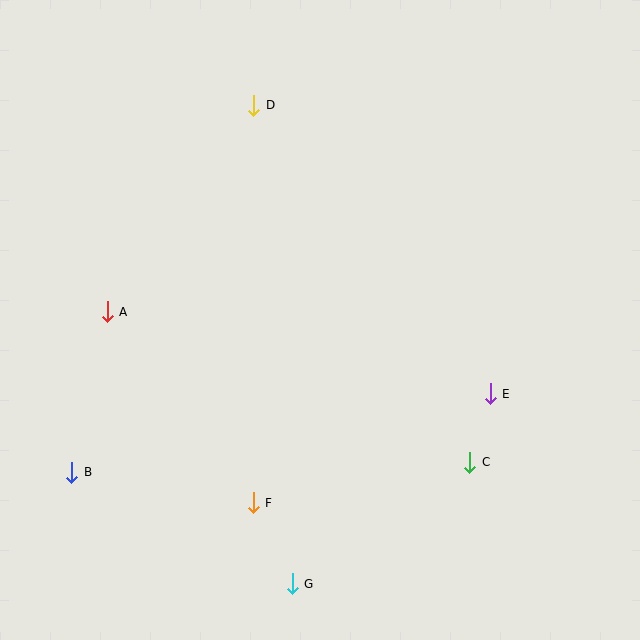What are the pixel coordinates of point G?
Point G is at (292, 584).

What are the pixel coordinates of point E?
Point E is at (490, 394).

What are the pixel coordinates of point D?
Point D is at (254, 105).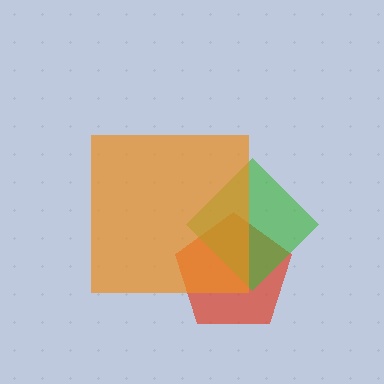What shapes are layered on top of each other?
The layered shapes are: a red pentagon, a green diamond, an orange square.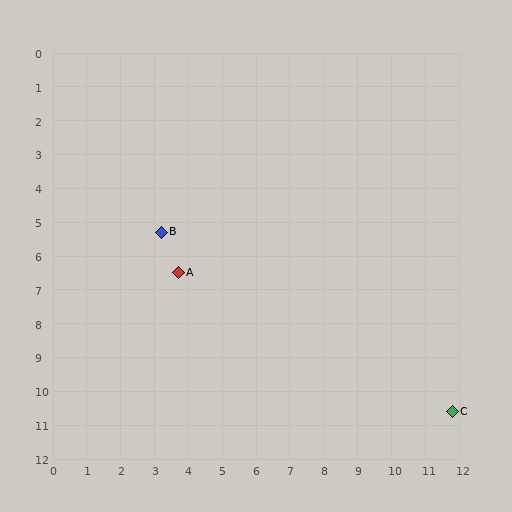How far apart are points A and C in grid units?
Points A and C are about 9.1 grid units apart.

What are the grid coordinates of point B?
Point B is at approximately (3.2, 5.3).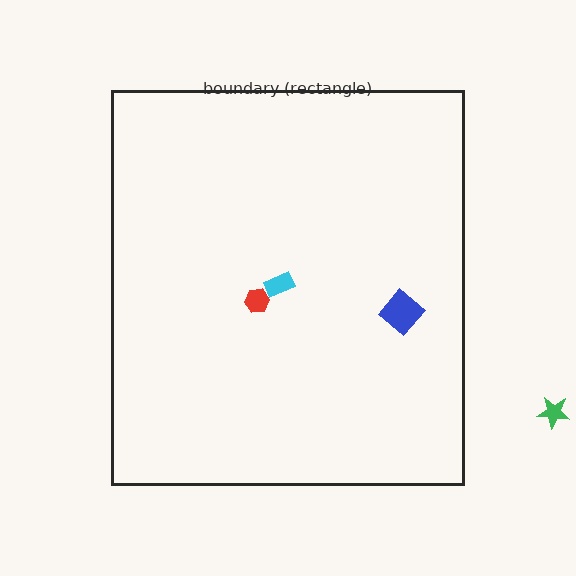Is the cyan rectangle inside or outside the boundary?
Inside.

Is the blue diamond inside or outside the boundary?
Inside.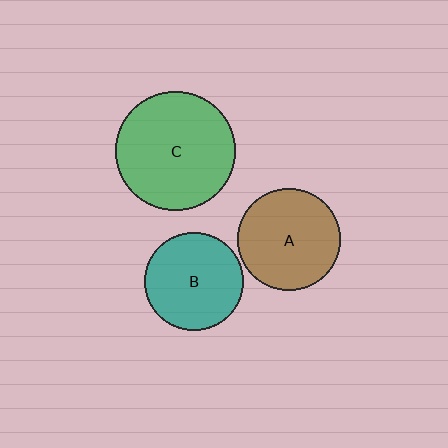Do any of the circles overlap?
No, none of the circles overlap.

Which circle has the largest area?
Circle C (green).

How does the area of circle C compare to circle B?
Approximately 1.5 times.